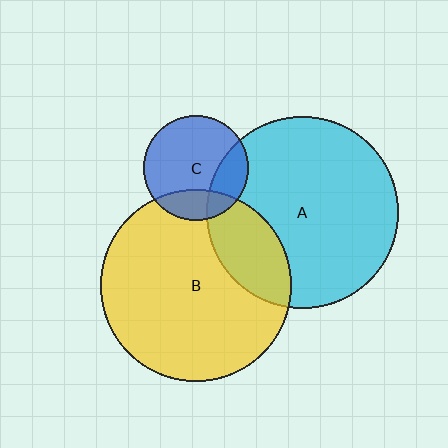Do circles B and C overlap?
Yes.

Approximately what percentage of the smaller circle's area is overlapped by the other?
Approximately 20%.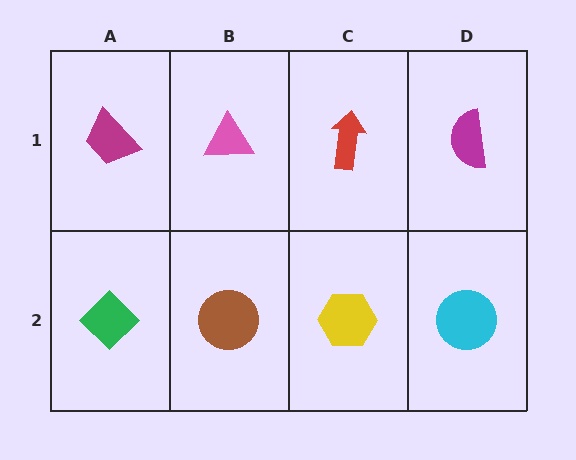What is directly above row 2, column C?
A red arrow.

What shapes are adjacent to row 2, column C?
A red arrow (row 1, column C), a brown circle (row 2, column B), a cyan circle (row 2, column D).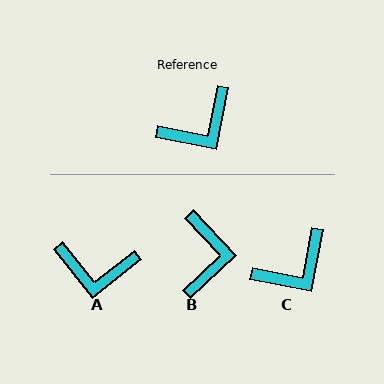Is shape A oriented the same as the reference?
No, it is off by about 41 degrees.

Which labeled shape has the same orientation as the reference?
C.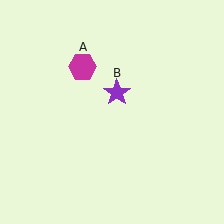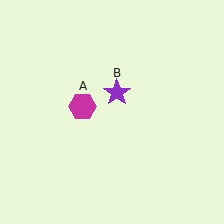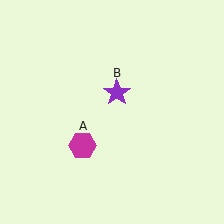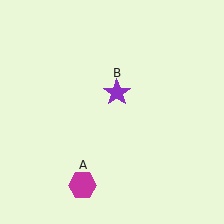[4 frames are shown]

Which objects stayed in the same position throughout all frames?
Purple star (object B) remained stationary.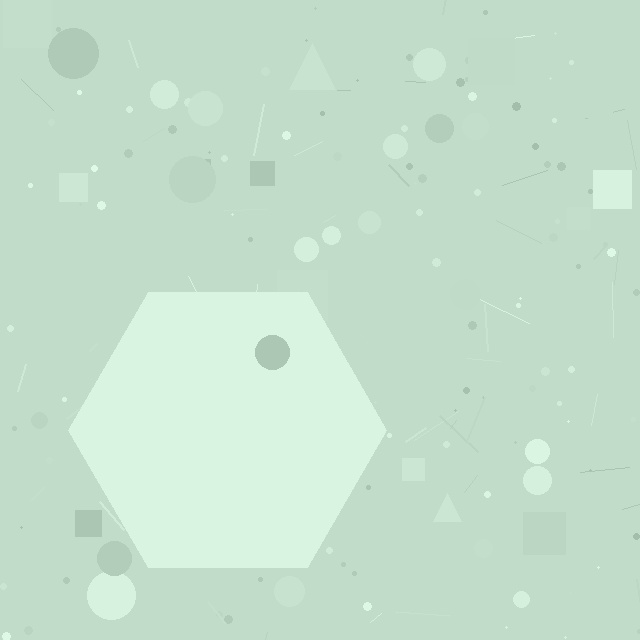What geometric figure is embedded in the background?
A hexagon is embedded in the background.